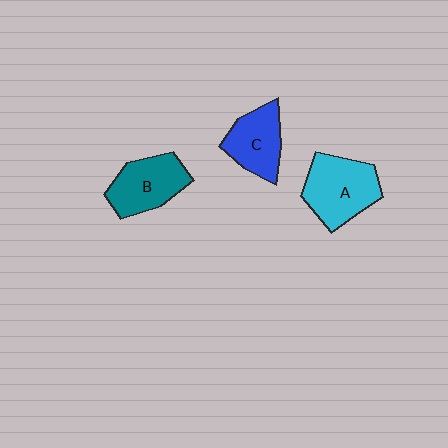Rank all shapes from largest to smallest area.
From largest to smallest: A (cyan), B (teal), C (blue).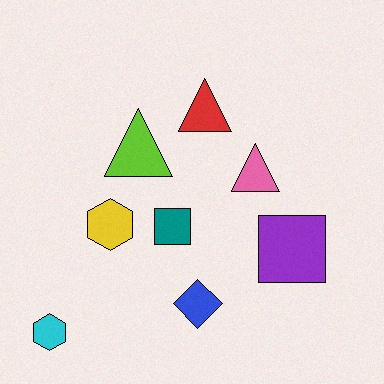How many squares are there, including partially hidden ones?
There are 2 squares.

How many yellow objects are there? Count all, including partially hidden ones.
There is 1 yellow object.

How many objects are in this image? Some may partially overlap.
There are 8 objects.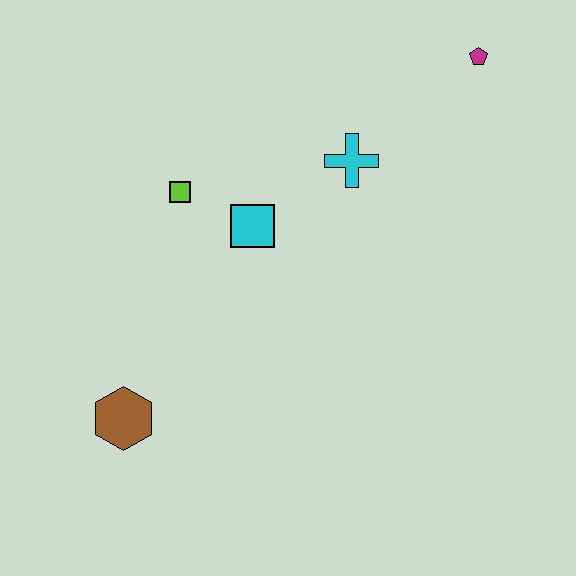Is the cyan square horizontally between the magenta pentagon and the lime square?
Yes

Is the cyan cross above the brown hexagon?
Yes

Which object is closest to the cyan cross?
The cyan square is closest to the cyan cross.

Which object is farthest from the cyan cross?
The brown hexagon is farthest from the cyan cross.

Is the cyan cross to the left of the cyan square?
No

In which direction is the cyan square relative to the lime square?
The cyan square is to the right of the lime square.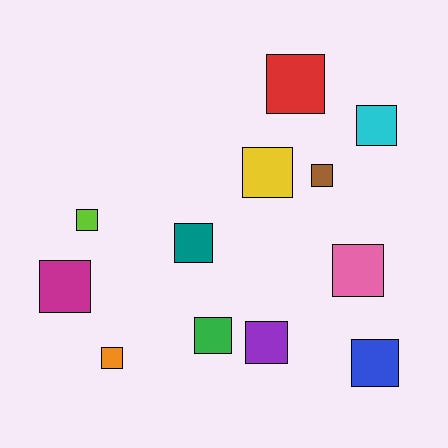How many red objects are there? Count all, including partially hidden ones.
There is 1 red object.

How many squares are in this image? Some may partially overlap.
There are 12 squares.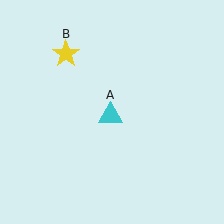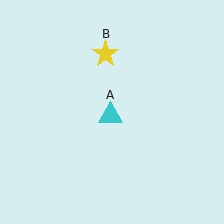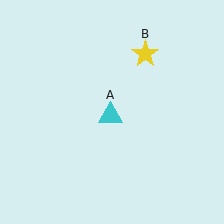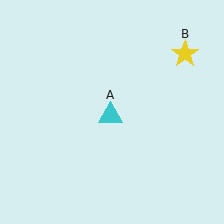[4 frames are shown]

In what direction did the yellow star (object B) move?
The yellow star (object B) moved right.